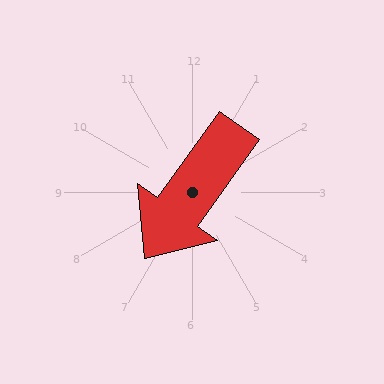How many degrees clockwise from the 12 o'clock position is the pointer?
Approximately 216 degrees.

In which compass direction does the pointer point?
Southwest.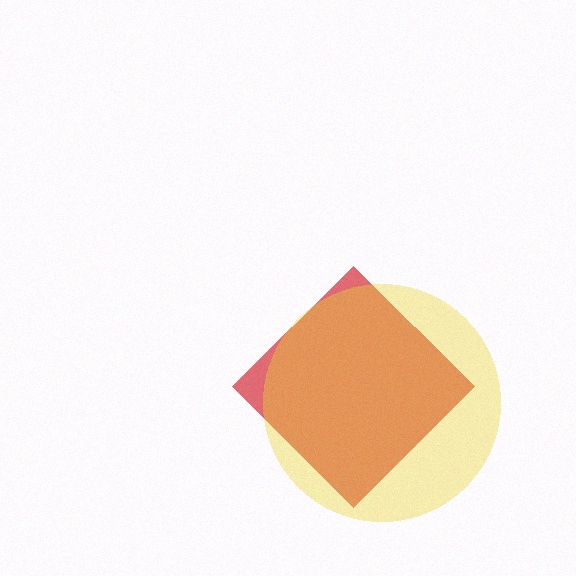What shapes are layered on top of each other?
The layered shapes are: a red diamond, a yellow circle.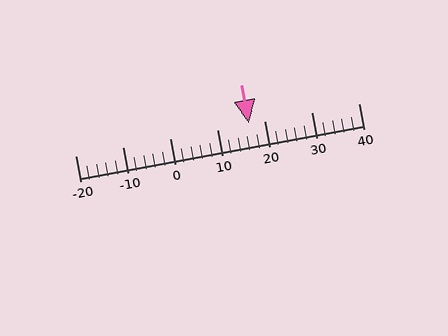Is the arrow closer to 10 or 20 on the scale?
The arrow is closer to 20.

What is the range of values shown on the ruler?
The ruler shows values from -20 to 40.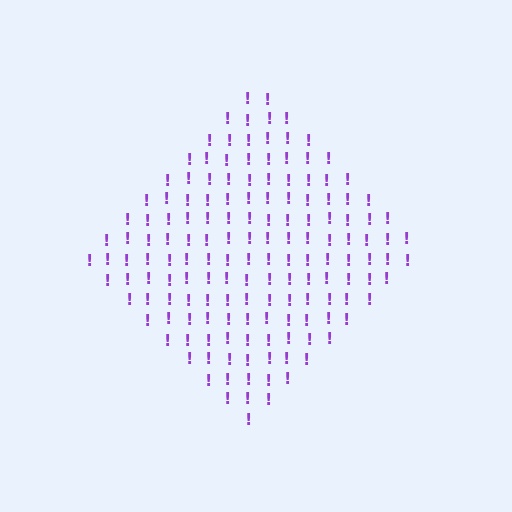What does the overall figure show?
The overall figure shows a diamond.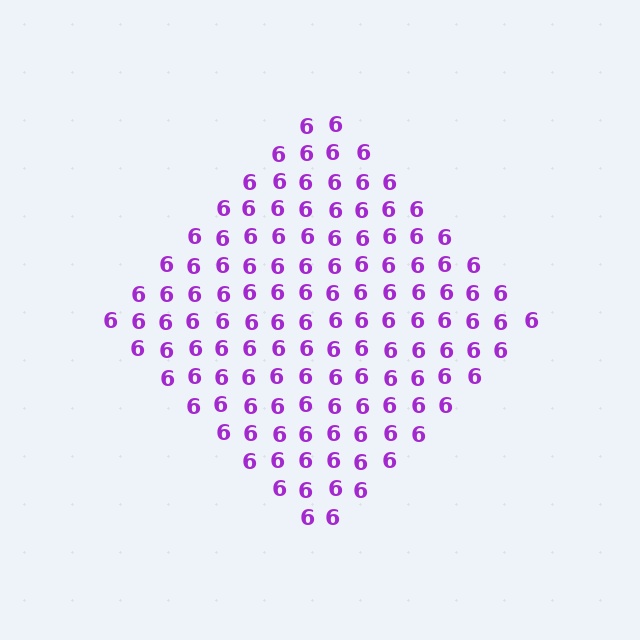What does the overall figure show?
The overall figure shows a diamond.